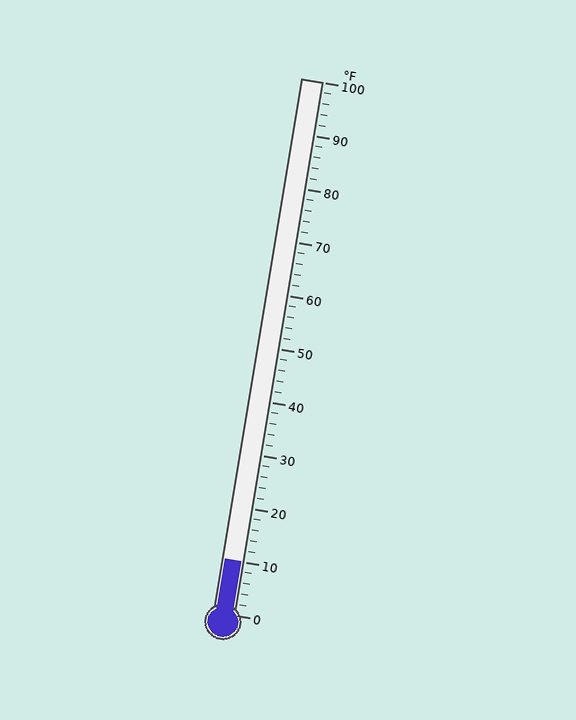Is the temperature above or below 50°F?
The temperature is below 50°F.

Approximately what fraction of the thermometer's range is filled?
The thermometer is filled to approximately 10% of its range.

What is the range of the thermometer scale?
The thermometer scale ranges from 0°F to 100°F.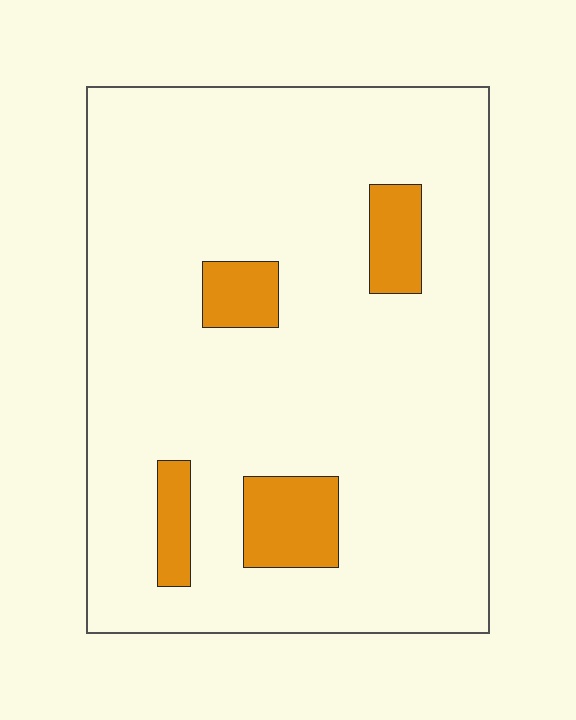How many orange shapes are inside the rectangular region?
4.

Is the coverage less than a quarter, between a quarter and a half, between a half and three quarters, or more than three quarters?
Less than a quarter.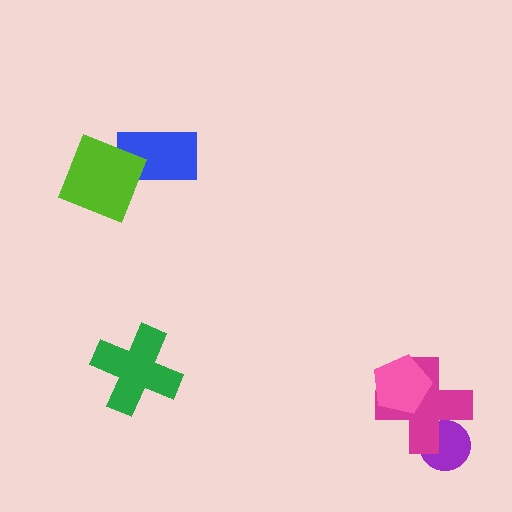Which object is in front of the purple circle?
The magenta cross is in front of the purple circle.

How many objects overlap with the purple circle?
1 object overlaps with the purple circle.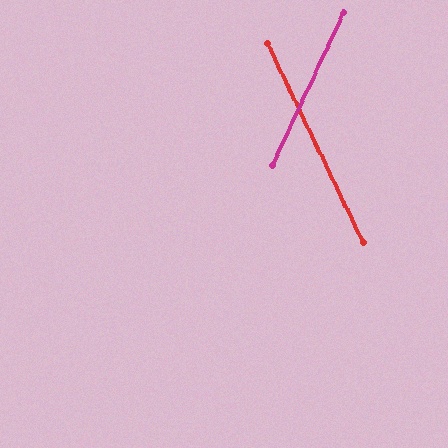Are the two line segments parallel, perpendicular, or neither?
Neither parallel nor perpendicular — they differ by about 51°.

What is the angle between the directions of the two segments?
Approximately 51 degrees.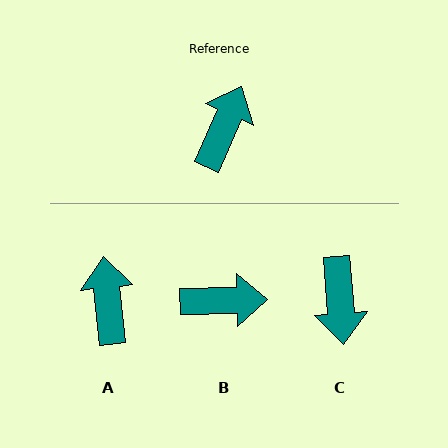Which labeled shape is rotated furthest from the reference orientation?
C, about 151 degrees away.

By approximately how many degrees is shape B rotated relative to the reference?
Approximately 65 degrees clockwise.